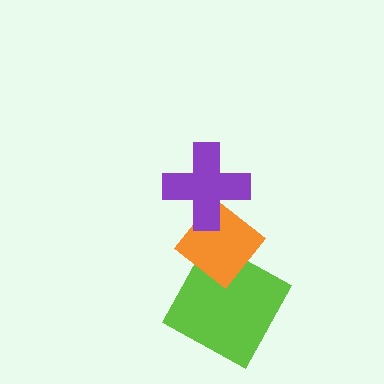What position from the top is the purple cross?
The purple cross is 1st from the top.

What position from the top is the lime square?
The lime square is 3rd from the top.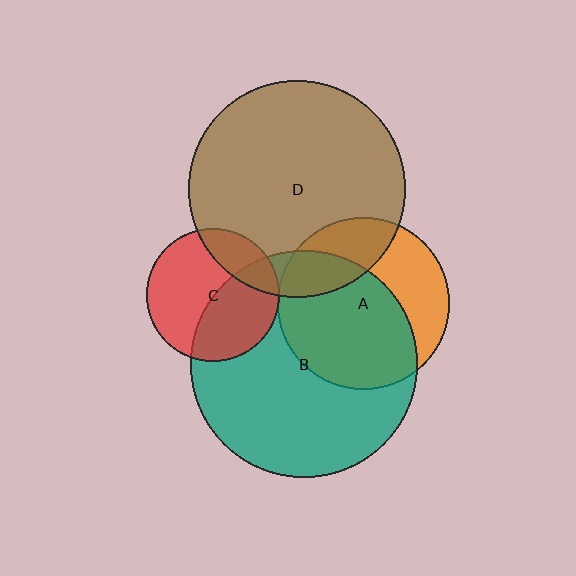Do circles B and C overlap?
Yes.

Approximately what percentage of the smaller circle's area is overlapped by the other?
Approximately 45%.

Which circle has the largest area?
Circle B (teal).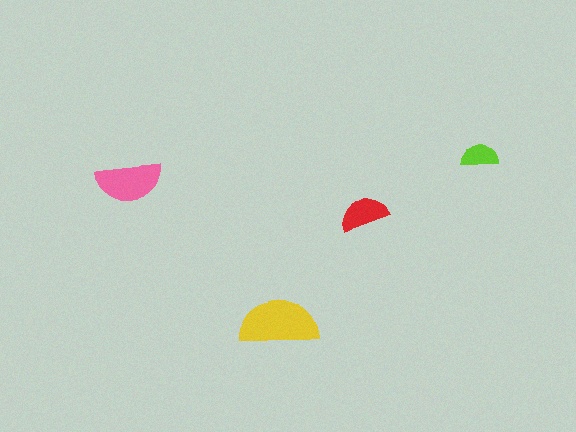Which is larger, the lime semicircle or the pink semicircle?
The pink one.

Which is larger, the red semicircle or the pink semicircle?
The pink one.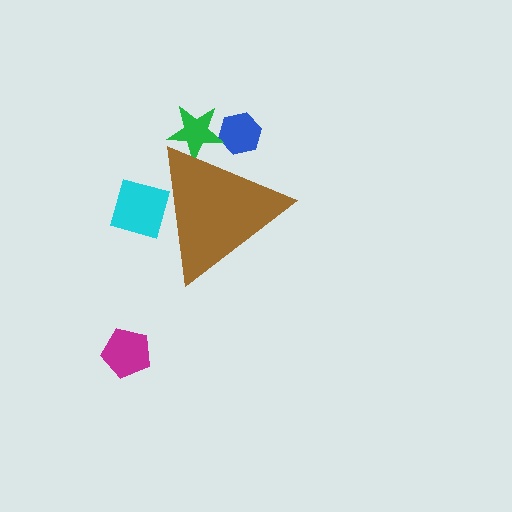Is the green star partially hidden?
Yes, the green star is partially hidden behind the brown triangle.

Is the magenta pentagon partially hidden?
No, the magenta pentagon is fully visible.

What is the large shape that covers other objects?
A brown triangle.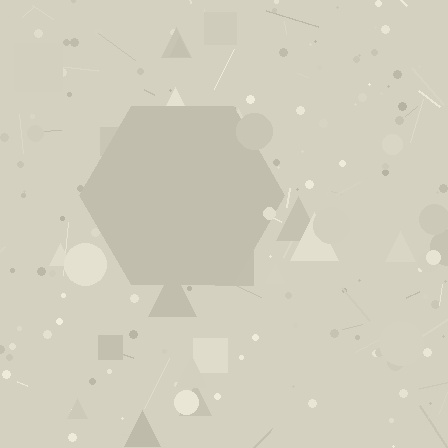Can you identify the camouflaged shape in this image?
The camouflaged shape is a hexagon.